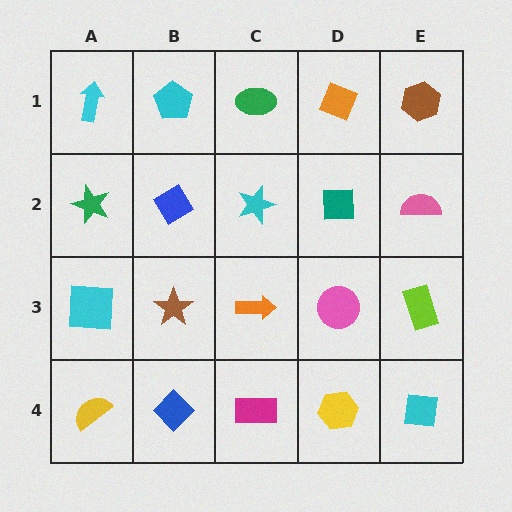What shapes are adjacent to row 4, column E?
A lime rectangle (row 3, column E), a yellow hexagon (row 4, column D).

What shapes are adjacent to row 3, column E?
A pink semicircle (row 2, column E), a cyan square (row 4, column E), a pink circle (row 3, column D).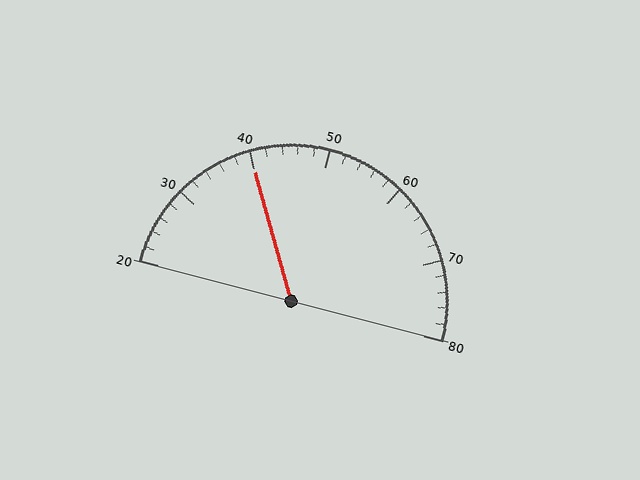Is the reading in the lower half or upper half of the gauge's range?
The reading is in the lower half of the range (20 to 80).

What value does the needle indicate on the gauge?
The needle indicates approximately 40.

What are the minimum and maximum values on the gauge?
The gauge ranges from 20 to 80.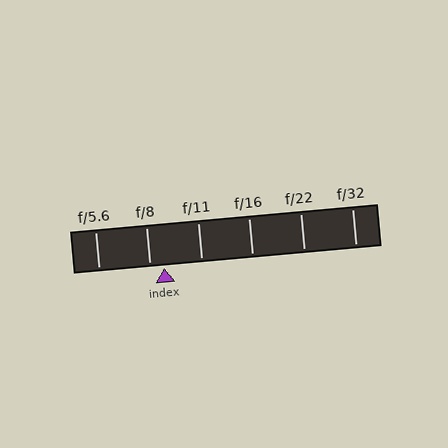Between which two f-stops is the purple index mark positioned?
The index mark is between f/8 and f/11.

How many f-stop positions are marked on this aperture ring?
There are 6 f-stop positions marked.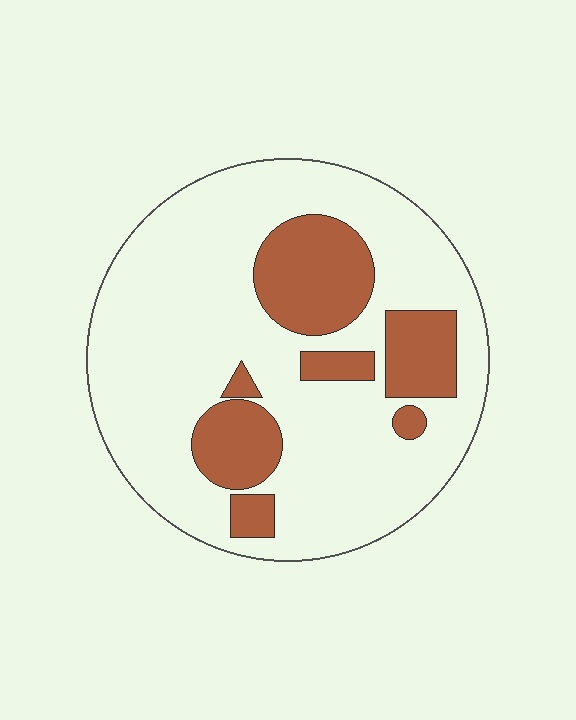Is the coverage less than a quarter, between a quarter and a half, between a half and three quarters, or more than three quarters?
Less than a quarter.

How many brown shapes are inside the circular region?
7.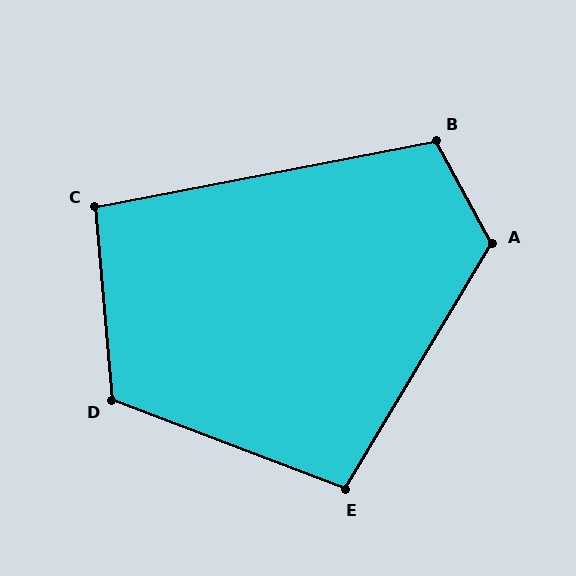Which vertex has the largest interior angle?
A, at approximately 121 degrees.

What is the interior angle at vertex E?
Approximately 100 degrees (obtuse).